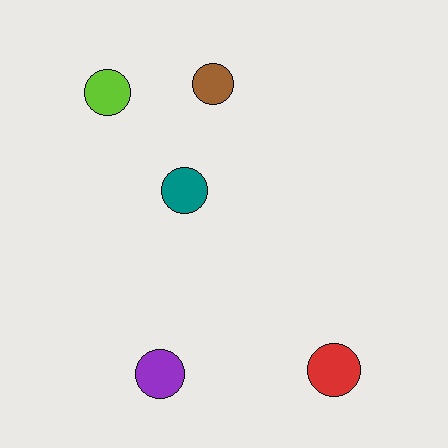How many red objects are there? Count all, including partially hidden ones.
There is 1 red object.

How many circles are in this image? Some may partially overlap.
There are 5 circles.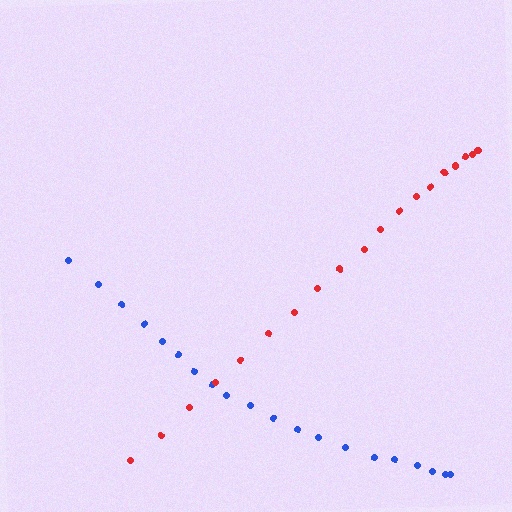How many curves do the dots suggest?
There are 2 distinct paths.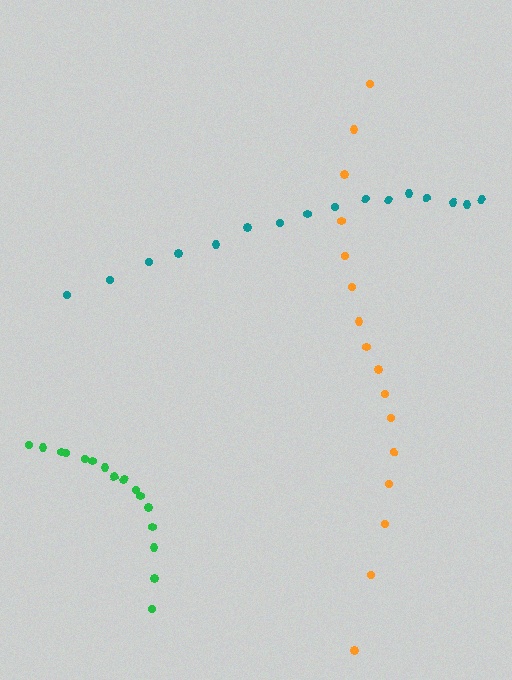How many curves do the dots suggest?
There are 3 distinct paths.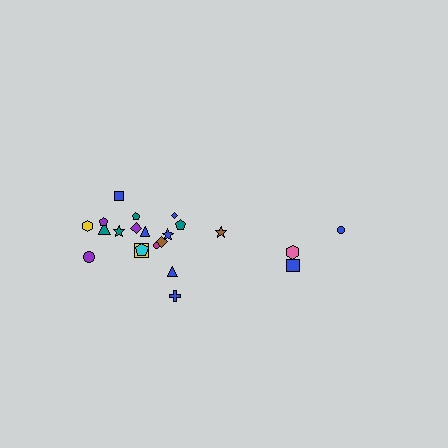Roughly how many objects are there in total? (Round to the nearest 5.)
Roughly 20 objects in total.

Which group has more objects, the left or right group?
The left group.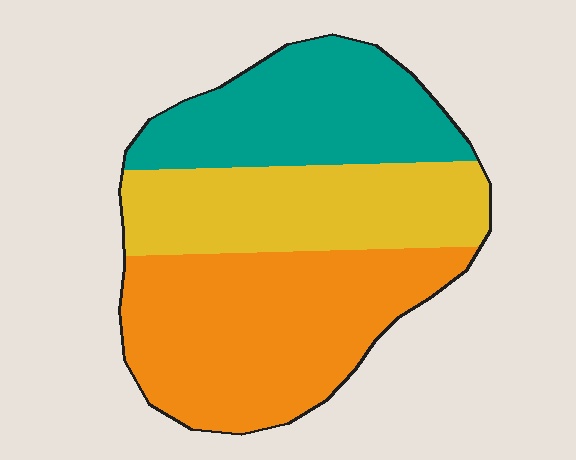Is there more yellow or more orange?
Orange.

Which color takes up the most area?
Orange, at roughly 40%.